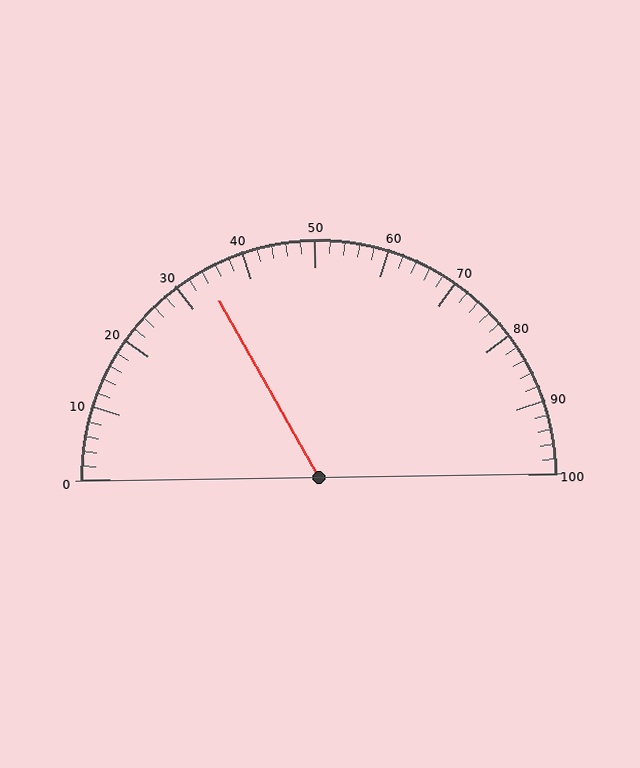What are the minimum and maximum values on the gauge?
The gauge ranges from 0 to 100.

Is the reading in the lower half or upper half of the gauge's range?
The reading is in the lower half of the range (0 to 100).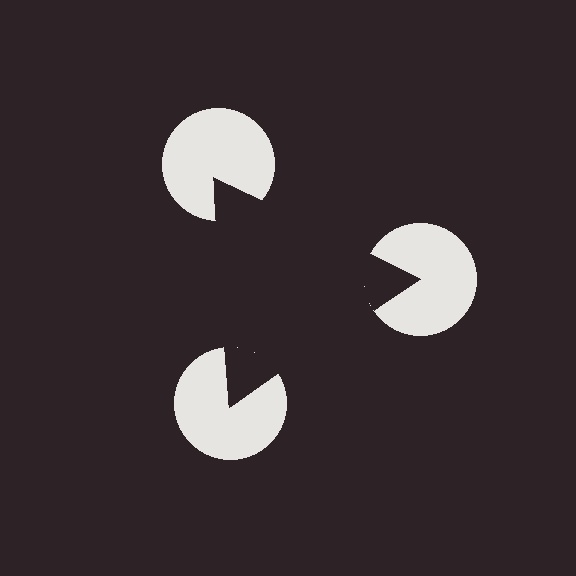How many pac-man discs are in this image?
There are 3 — one at each vertex of the illusory triangle.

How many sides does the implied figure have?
3 sides.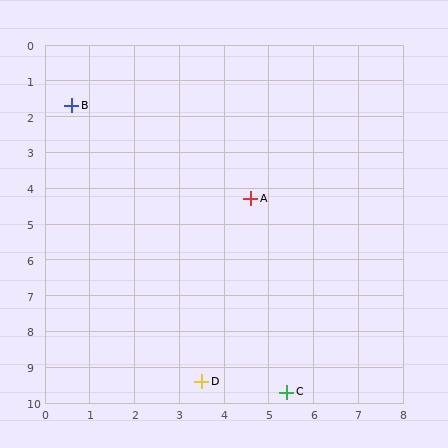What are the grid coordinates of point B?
Point B is at approximately (0.6, 1.7).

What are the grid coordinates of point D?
Point D is at approximately (3.5, 9.4).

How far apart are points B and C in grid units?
Points B and C are about 9.3 grid units apart.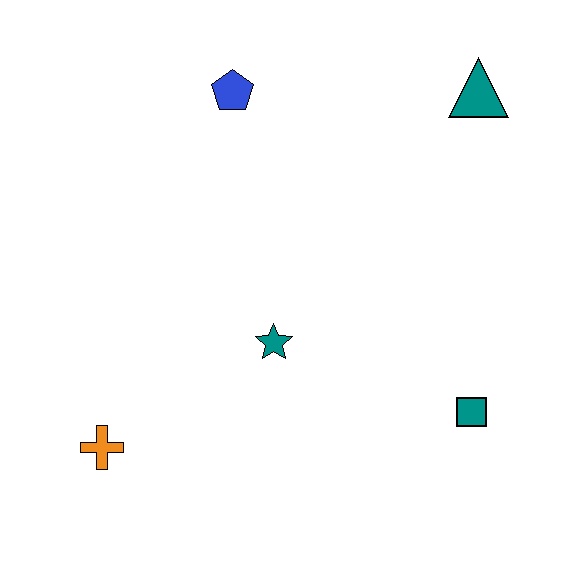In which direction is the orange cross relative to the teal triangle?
The orange cross is to the left of the teal triangle.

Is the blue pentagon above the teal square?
Yes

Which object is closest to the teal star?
The orange cross is closest to the teal star.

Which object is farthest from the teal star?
The teal triangle is farthest from the teal star.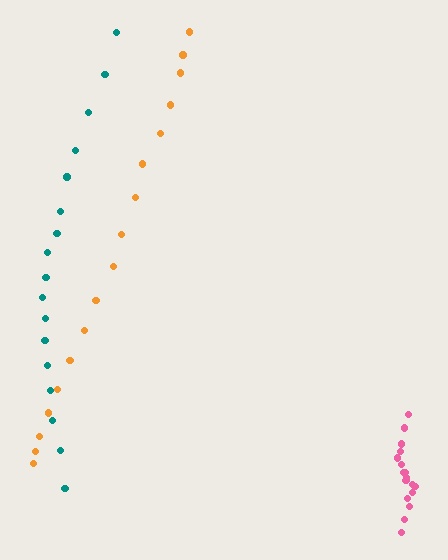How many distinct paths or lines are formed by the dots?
There are 3 distinct paths.